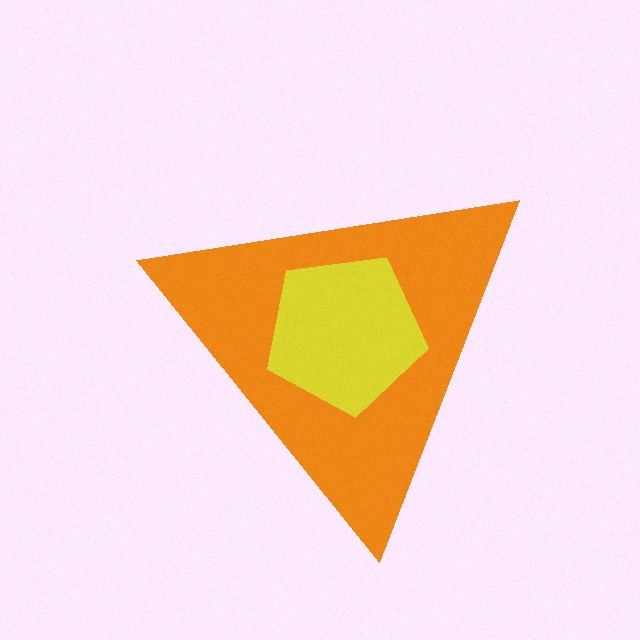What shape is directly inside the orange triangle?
The yellow pentagon.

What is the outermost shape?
The orange triangle.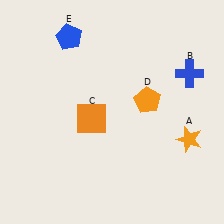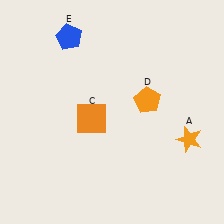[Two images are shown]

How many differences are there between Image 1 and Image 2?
There is 1 difference between the two images.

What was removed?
The blue cross (B) was removed in Image 2.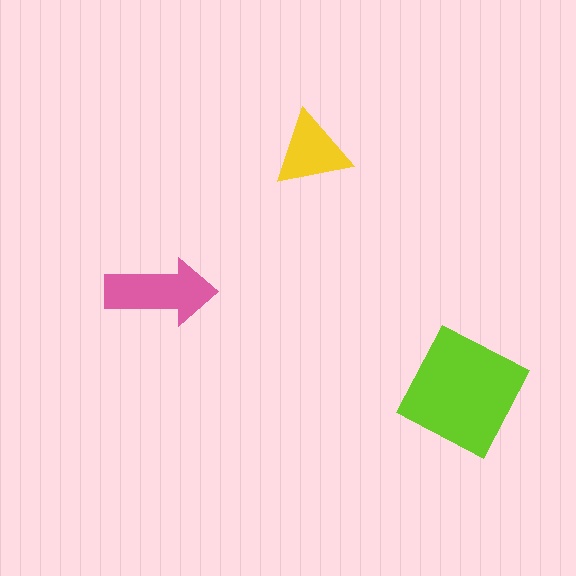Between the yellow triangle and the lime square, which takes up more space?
The lime square.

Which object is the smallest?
The yellow triangle.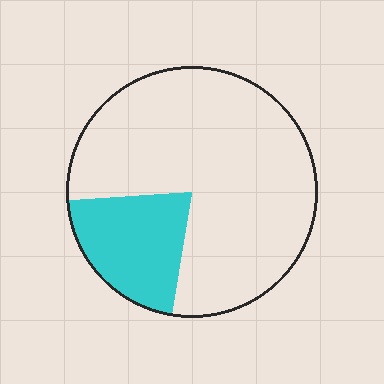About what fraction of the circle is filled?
About one fifth (1/5).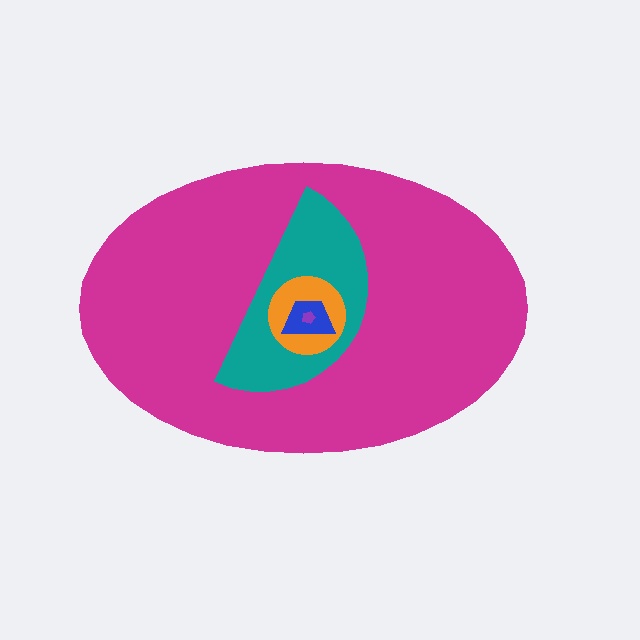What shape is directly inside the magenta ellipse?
The teal semicircle.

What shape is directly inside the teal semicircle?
The orange circle.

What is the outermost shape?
The magenta ellipse.